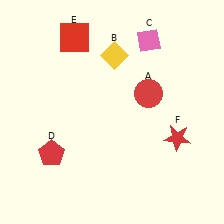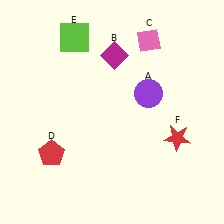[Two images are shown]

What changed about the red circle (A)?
In Image 1, A is red. In Image 2, it changed to purple.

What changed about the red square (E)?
In Image 1, E is red. In Image 2, it changed to lime.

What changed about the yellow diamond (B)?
In Image 1, B is yellow. In Image 2, it changed to magenta.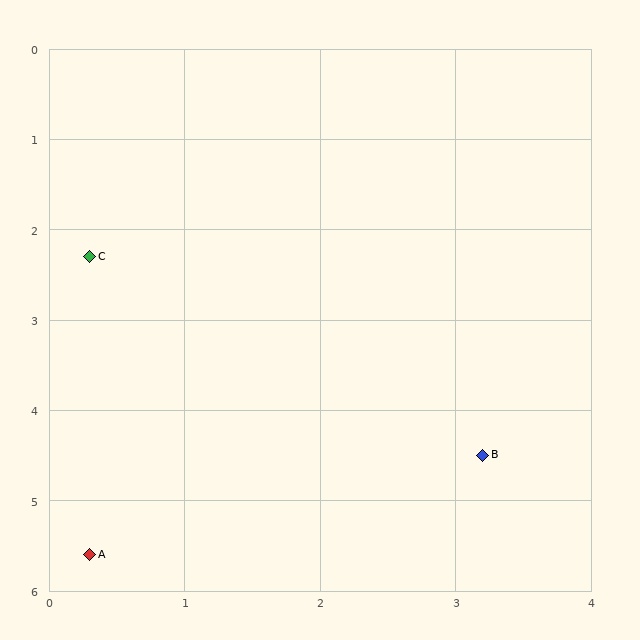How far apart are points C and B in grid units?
Points C and B are about 3.6 grid units apart.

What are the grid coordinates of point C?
Point C is at approximately (0.3, 2.3).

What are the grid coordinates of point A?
Point A is at approximately (0.3, 5.6).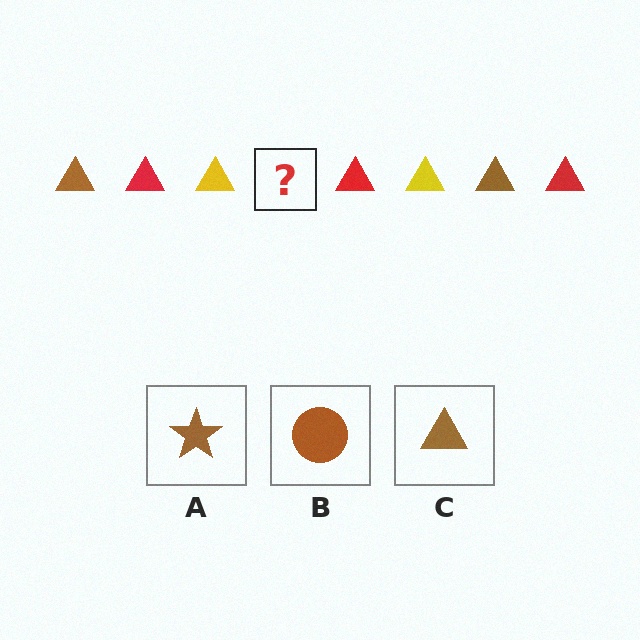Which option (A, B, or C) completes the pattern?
C.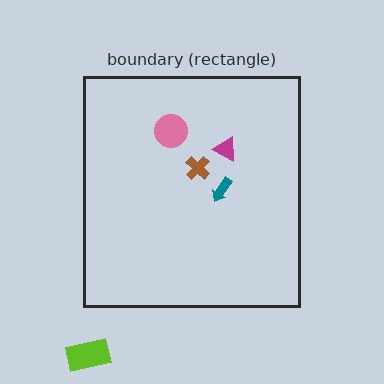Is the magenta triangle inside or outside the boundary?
Inside.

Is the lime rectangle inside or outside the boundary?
Outside.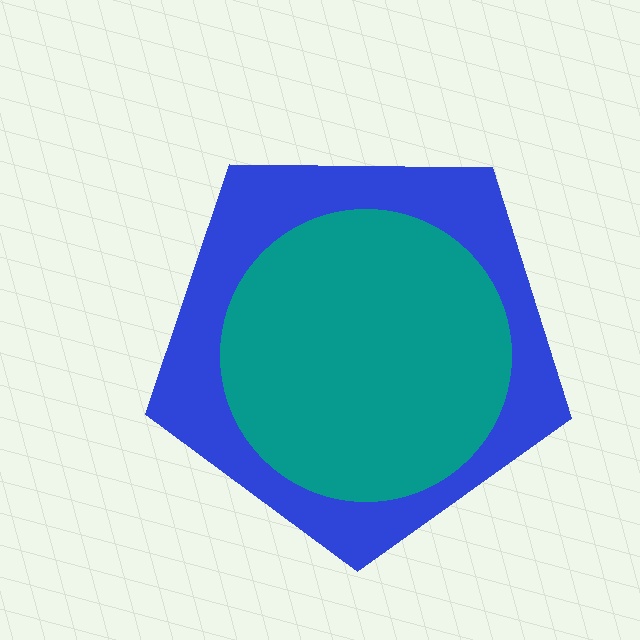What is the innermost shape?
The teal circle.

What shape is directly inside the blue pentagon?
The teal circle.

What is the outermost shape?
The blue pentagon.